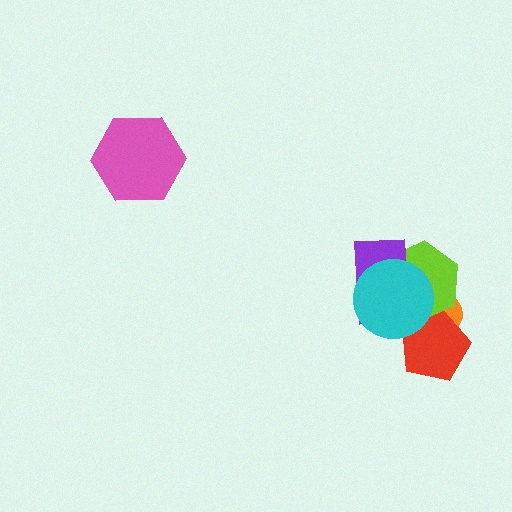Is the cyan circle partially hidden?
No, no other shape covers it.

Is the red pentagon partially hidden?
Yes, it is partially covered by another shape.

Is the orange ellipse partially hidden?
Yes, it is partially covered by another shape.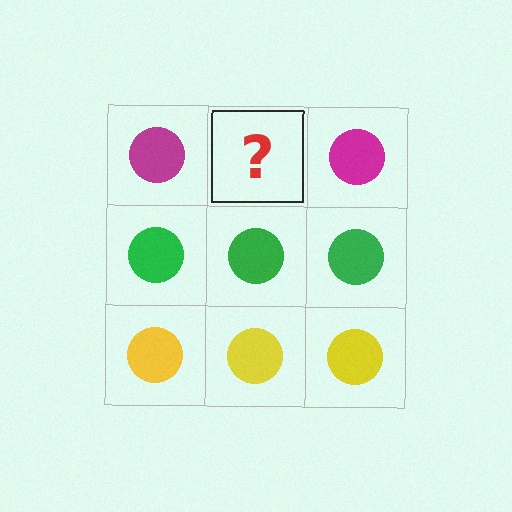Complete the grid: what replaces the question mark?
The question mark should be replaced with a magenta circle.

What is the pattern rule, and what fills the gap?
The rule is that each row has a consistent color. The gap should be filled with a magenta circle.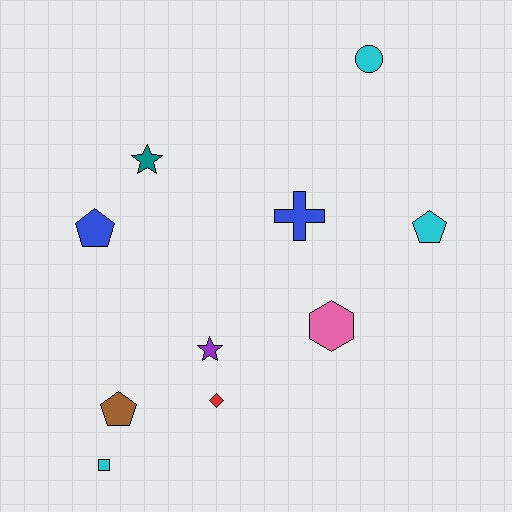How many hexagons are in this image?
There is 1 hexagon.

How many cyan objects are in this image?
There are 3 cyan objects.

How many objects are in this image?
There are 10 objects.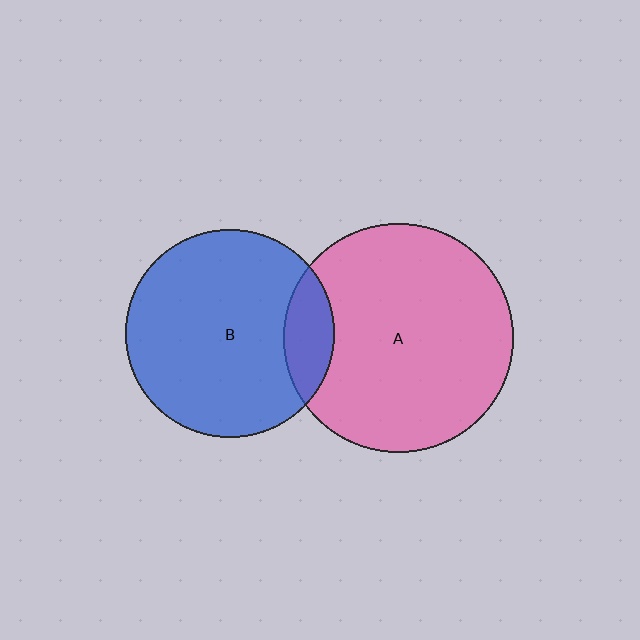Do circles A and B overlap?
Yes.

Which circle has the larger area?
Circle A (pink).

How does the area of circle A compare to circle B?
Approximately 1.2 times.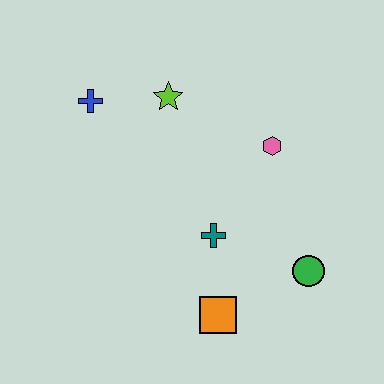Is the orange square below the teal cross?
Yes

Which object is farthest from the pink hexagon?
The blue cross is farthest from the pink hexagon.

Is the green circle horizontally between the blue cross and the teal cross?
No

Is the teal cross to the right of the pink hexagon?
No